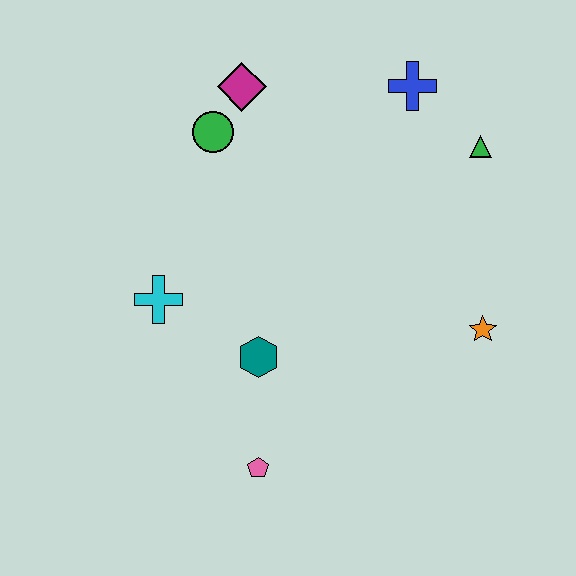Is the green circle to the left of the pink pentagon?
Yes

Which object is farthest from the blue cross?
The pink pentagon is farthest from the blue cross.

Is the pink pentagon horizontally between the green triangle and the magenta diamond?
Yes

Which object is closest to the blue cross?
The green triangle is closest to the blue cross.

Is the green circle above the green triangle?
Yes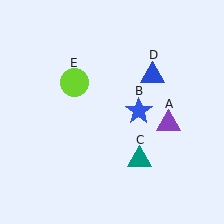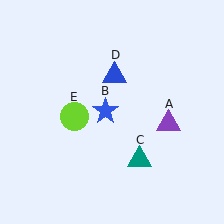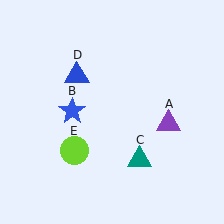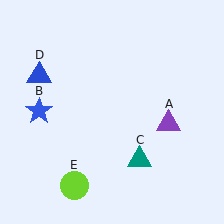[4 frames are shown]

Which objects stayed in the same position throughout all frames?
Purple triangle (object A) and teal triangle (object C) remained stationary.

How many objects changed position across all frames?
3 objects changed position: blue star (object B), blue triangle (object D), lime circle (object E).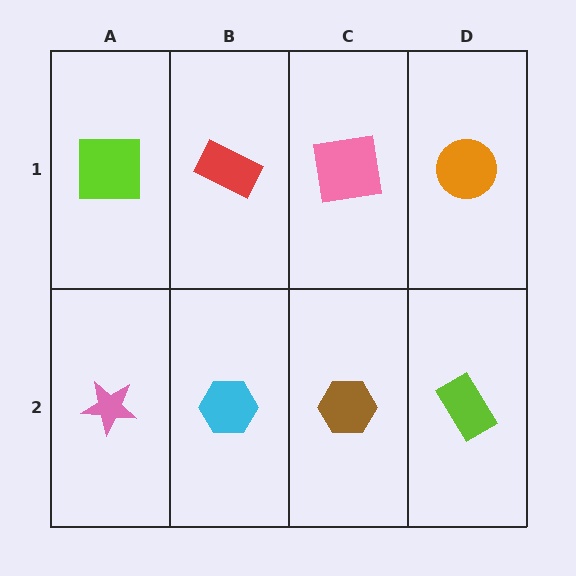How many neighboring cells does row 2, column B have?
3.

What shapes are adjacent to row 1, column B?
A cyan hexagon (row 2, column B), a lime square (row 1, column A), a pink square (row 1, column C).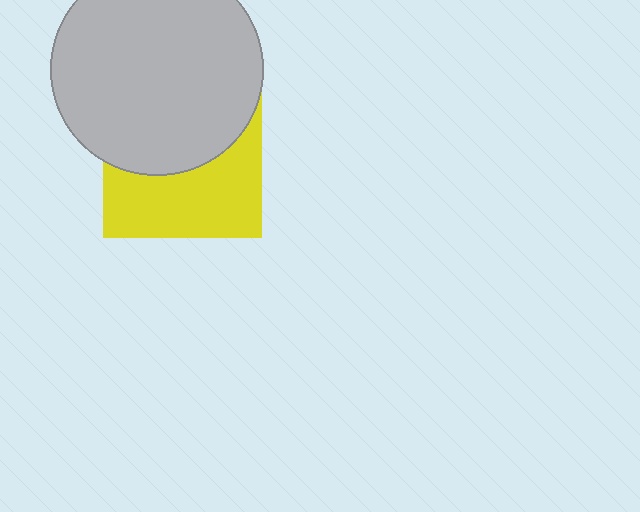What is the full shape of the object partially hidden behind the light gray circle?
The partially hidden object is a yellow square.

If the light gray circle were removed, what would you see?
You would see the complete yellow square.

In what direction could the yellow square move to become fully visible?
The yellow square could move down. That would shift it out from behind the light gray circle entirely.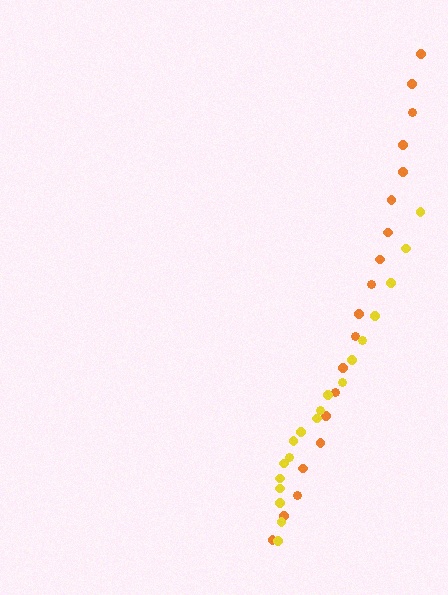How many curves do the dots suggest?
There are 2 distinct paths.